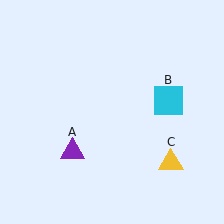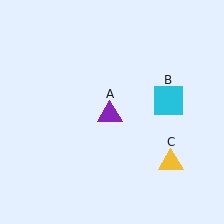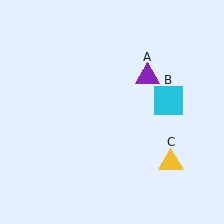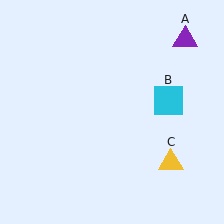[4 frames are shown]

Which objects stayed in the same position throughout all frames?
Cyan square (object B) and yellow triangle (object C) remained stationary.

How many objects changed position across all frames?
1 object changed position: purple triangle (object A).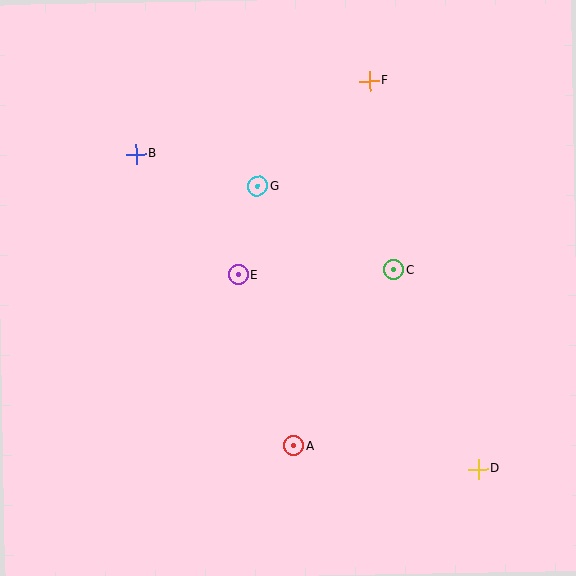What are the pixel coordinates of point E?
Point E is at (238, 275).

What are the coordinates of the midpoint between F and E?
The midpoint between F and E is at (304, 178).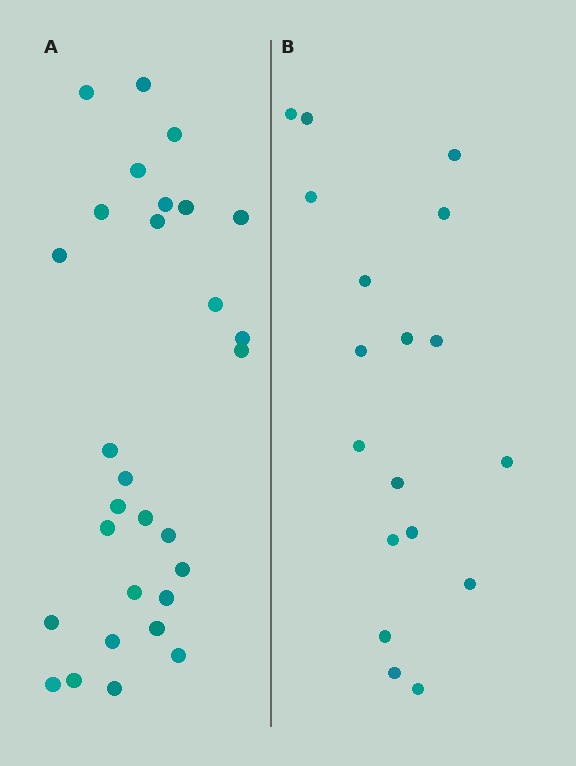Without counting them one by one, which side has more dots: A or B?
Region A (the left region) has more dots.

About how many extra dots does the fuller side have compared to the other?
Region A has roughly 12 or so more dots than region B.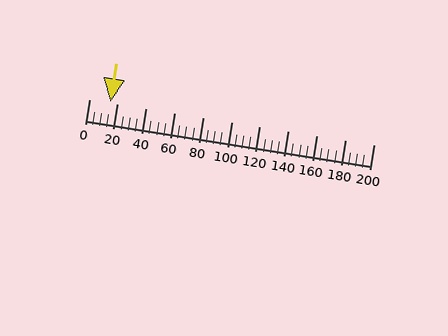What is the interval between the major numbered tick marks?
The major tick marks are spaced 20 units apart.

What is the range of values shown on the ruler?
The ruler shows values from 0 to 200.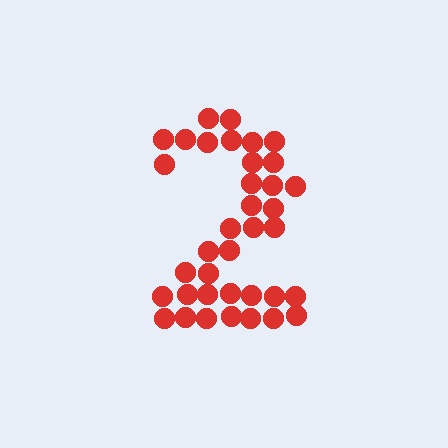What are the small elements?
The small elements are circles.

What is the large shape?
The large shape is the digit 2.